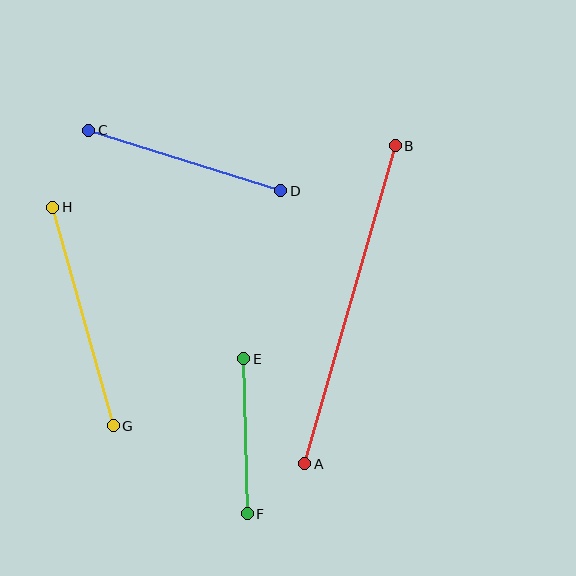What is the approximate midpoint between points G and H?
The midpoint is at approximately (83, 317) pixels.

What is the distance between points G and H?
The distance is approximately 226 pixels.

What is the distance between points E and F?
The distance is approximately 155 pixels.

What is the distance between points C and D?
The distance is approximately 202 pixels.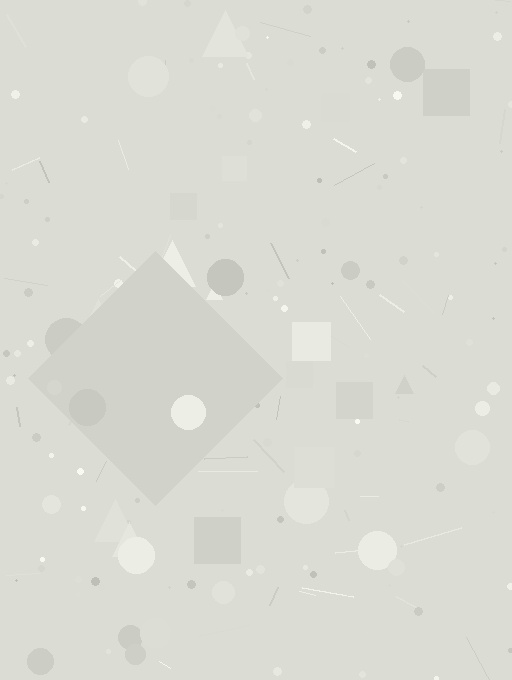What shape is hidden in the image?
A diamond is hidden in the image.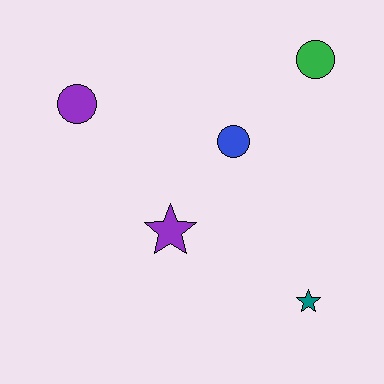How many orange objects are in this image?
There are no orange objects.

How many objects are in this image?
There are 5 objects.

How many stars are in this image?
There are 2 stars.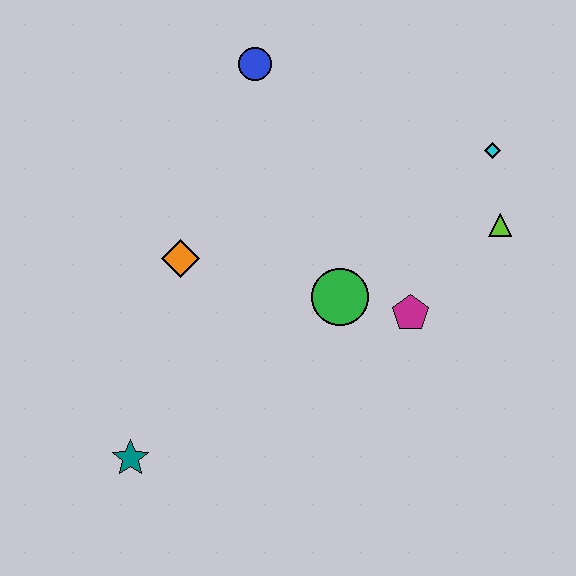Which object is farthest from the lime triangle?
The teal star is farthest from the lime triangle.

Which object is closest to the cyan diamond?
The lime triangle is closest to the cyan diamond.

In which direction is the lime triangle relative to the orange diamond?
The lime triangle is to the right of the orange diamond.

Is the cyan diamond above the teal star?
Yes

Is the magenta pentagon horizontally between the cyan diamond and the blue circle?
Yes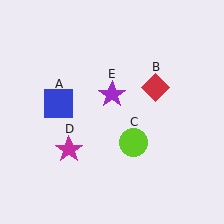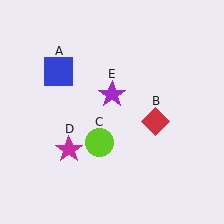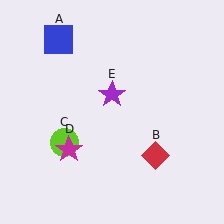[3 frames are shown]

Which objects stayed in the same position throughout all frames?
Magenta star (object D) and purple star (object E) remained stationary.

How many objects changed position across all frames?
3 objects changed position: blue square (object A), red diamond (object B), lime circle (object C).